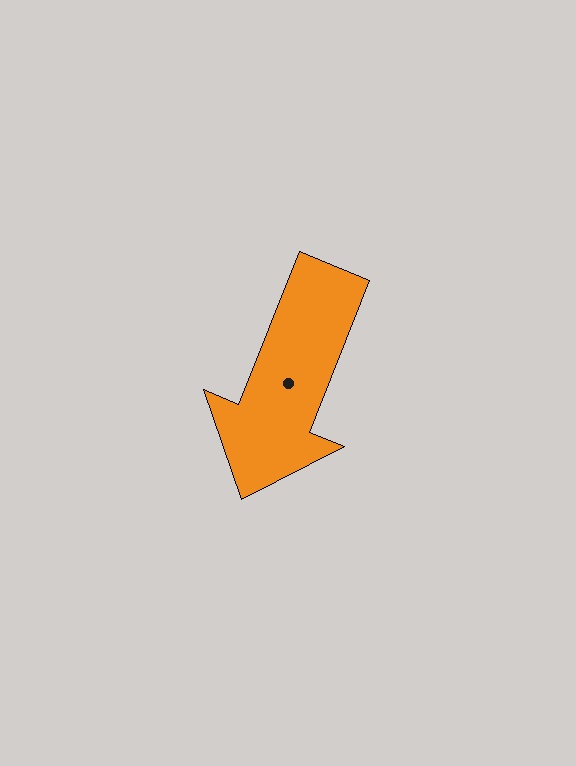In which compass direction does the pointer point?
South.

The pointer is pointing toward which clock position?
Roughly 7 o'clock.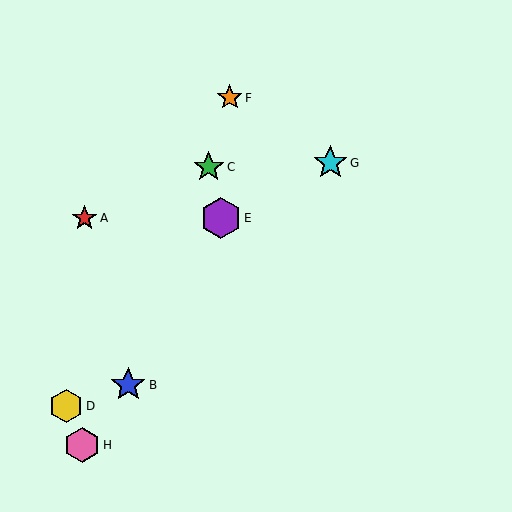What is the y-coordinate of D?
Object D is at y≈406.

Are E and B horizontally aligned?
No, E is at y≈218 and B is at y≈385.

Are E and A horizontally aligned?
Yes, both are at y≈218.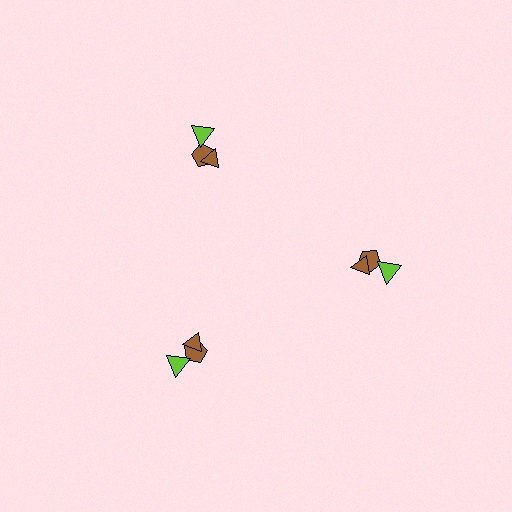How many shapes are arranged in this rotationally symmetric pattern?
There are 9 shapes, arranged in 3 groups of 3.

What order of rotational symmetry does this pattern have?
This pattern has 3-fold rotational symmetry.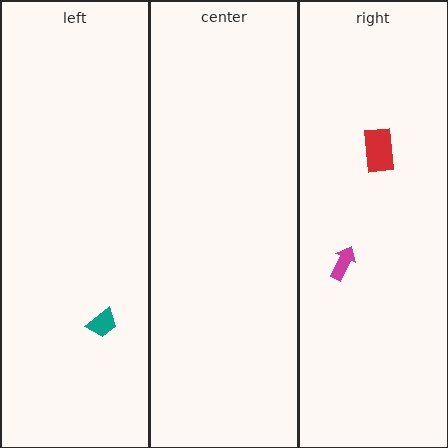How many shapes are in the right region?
2.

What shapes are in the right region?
The magenta arrow, the red rectangle.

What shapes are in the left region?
The teal trapezoid.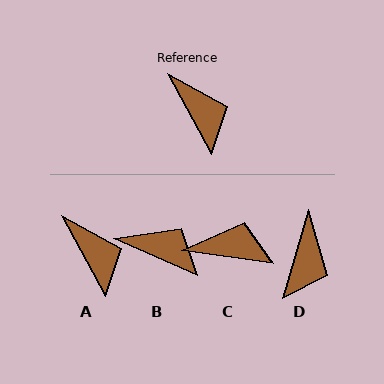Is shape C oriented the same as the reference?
No, it is off by about 53 degrees.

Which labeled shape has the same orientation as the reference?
A.